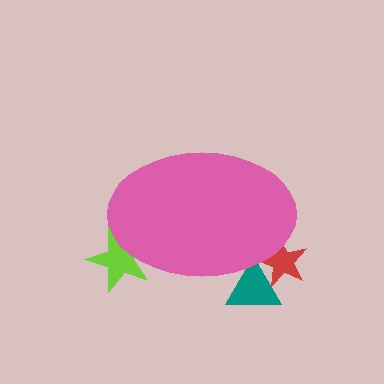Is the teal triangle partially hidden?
Yes, the teal triangle is partially hidden behind the pink ellipse.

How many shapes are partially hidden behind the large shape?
3 shapes are partially hidden.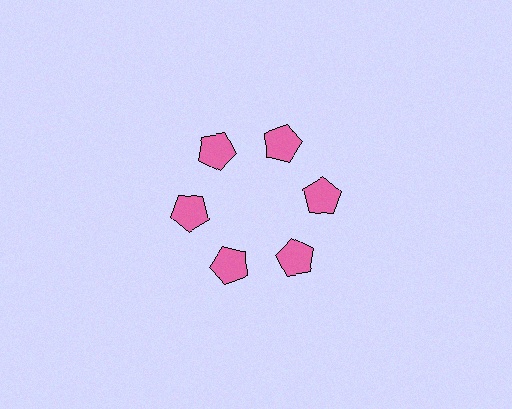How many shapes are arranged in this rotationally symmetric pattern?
There are 6 shapes, arranged in 6 groups of 1.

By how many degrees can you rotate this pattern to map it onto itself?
The pattern maps onto itself every 60 degrees of rotation.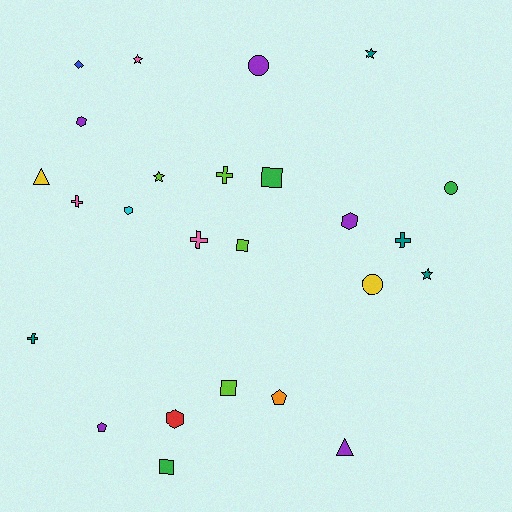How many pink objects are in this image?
There are 3 pink objects.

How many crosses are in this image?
There are 5 crosses.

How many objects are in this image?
There are 25 objects.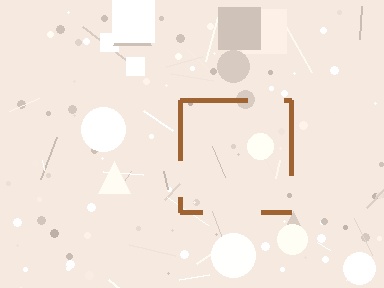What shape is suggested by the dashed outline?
The dashed outline suggests a square.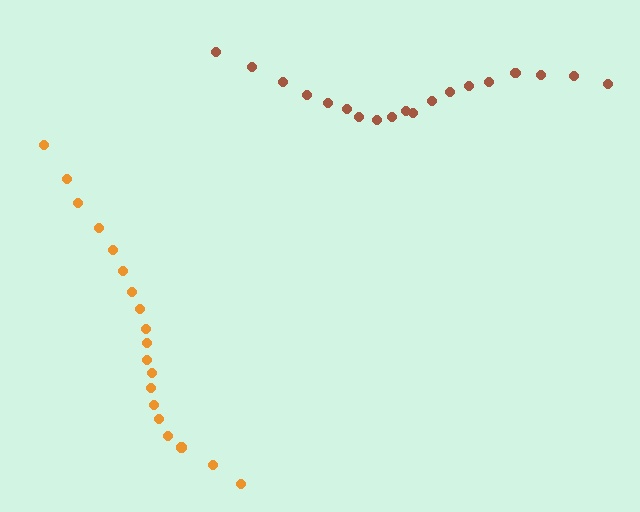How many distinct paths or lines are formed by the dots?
There are 2 distinct paths.